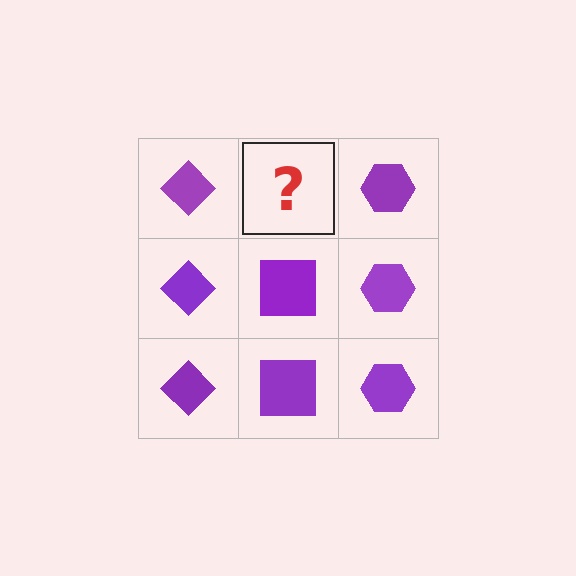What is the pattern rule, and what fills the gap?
The rule is that each column has a consistent shape. The gap should be filled with a purple square.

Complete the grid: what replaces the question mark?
The question mark should be replaced with a purple square.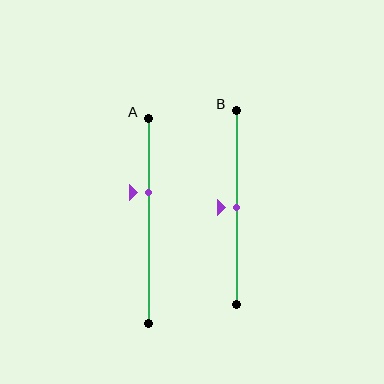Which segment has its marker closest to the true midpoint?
Segment B has its marker closest to the true midpoint.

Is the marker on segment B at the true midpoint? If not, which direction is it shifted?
Yes, the marker on segment B is at the true midpoint.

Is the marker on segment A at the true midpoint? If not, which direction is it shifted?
No, the marker on segment A is shifted upward by about 14% of the segment length.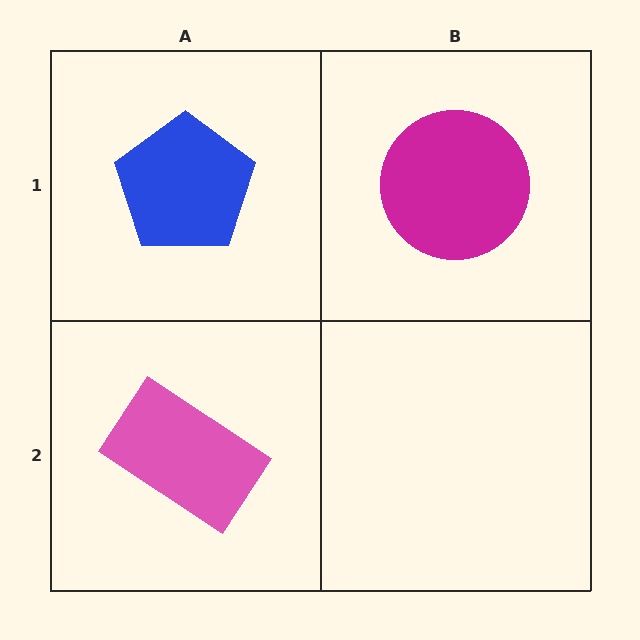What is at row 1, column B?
A magenta circle.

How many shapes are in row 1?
2 shapes.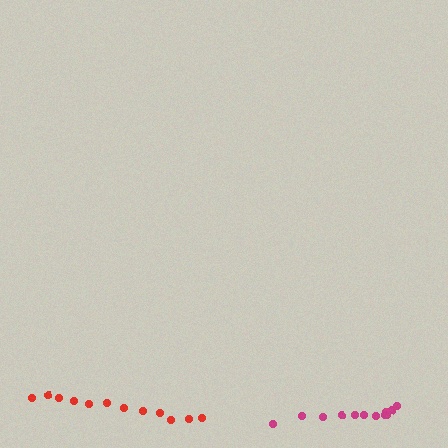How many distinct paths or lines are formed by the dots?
There are 2 distinct paths.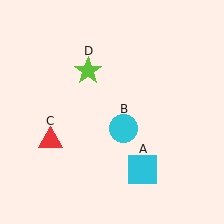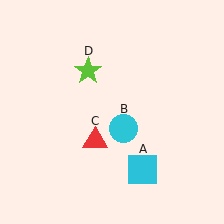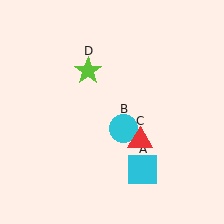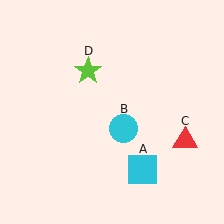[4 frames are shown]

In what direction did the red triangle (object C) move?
The red triangle (object C) moved right.